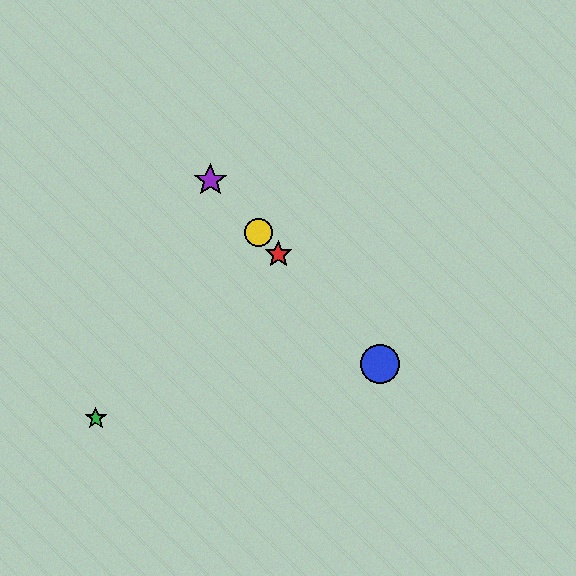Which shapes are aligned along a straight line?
The red star, the blue circle, the yellow circle, the purple star are aligned along a straight line.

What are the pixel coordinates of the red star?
The red star is at (278, 254).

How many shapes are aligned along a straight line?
4 shapes (the red star, the blue circle, the yellow circle, the purple star) are aligned along a straight line.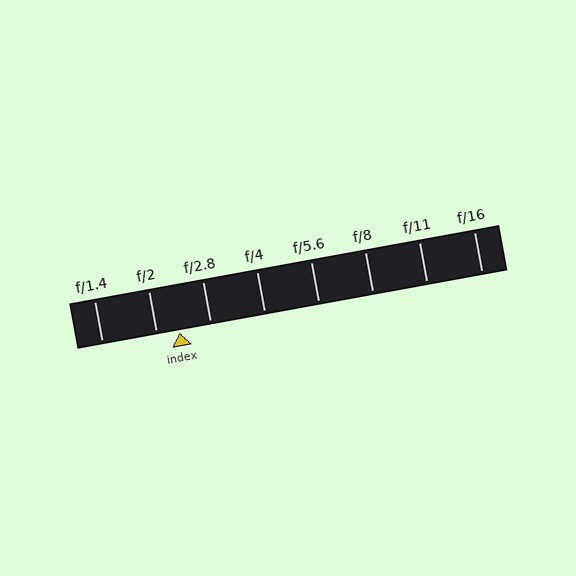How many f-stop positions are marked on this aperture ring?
There are 8 f-stop positions marked.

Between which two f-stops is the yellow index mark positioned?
The index mark is between f/2 and f/2.8.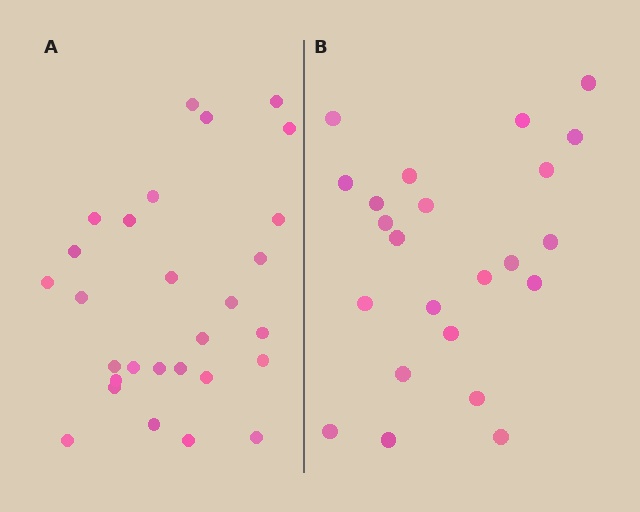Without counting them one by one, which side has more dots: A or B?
Region A (the left region) has more dots.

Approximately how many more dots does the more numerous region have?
Region A has about 5 more dots than region B.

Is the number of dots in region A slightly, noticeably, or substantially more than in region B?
Region A has only slightly more — the two regions are fairly close. The ratio is roughly 1.2 to 1.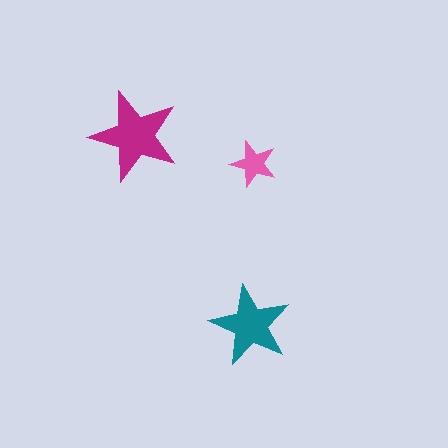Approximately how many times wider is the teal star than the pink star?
About 1.5 times wider.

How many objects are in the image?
There are 3 objects in the image.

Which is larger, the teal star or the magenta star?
The magenta one.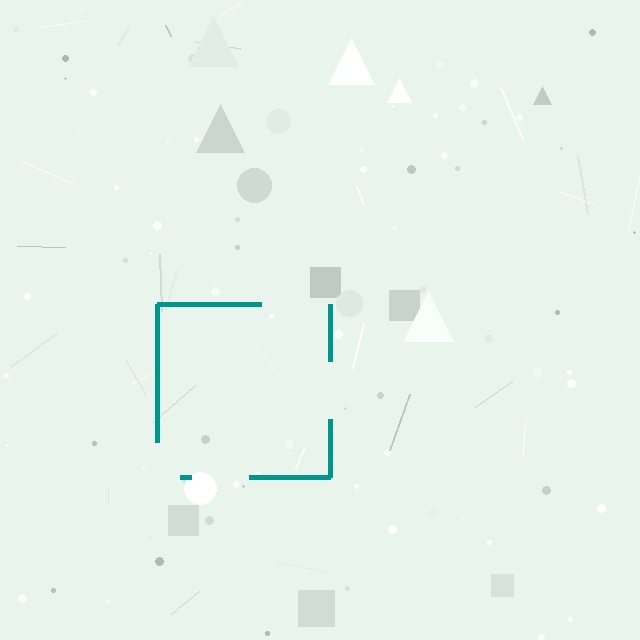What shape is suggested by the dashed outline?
The dashed outline suggests a square.